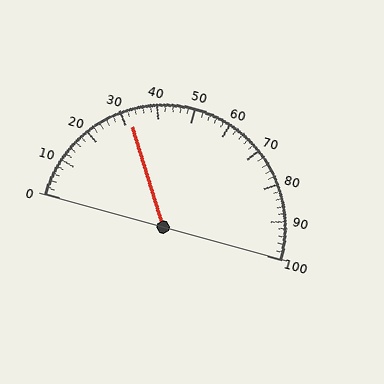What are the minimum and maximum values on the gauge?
The gauge ranges from 0 to 100.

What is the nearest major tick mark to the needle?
The nearest major tick mark is 30.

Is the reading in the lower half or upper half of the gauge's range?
The reading is in the lower half of the range (0 to 100).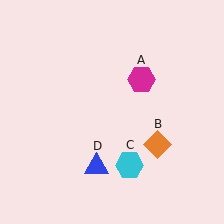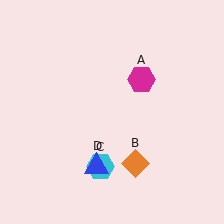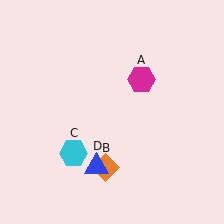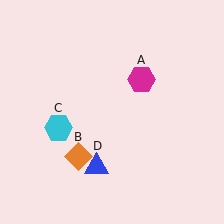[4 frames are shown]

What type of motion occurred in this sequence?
The orange diamond (object B), cyan hexagon (object C) rotated clockwise around the center of the scene.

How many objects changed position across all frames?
2 objects changed position: orange diamond (object B), cyan hexagon (object C).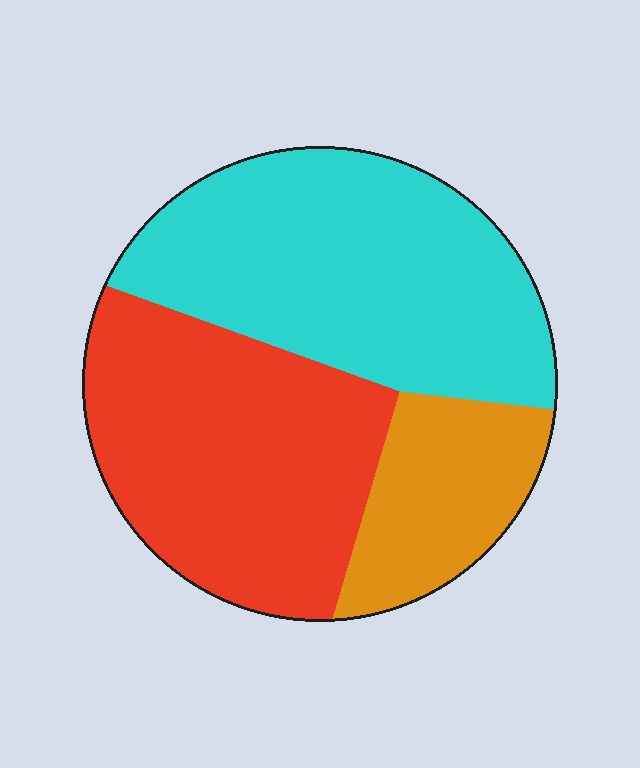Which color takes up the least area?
Orange, at roughly 15%.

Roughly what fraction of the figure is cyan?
Cyan covers about 45% of the figure.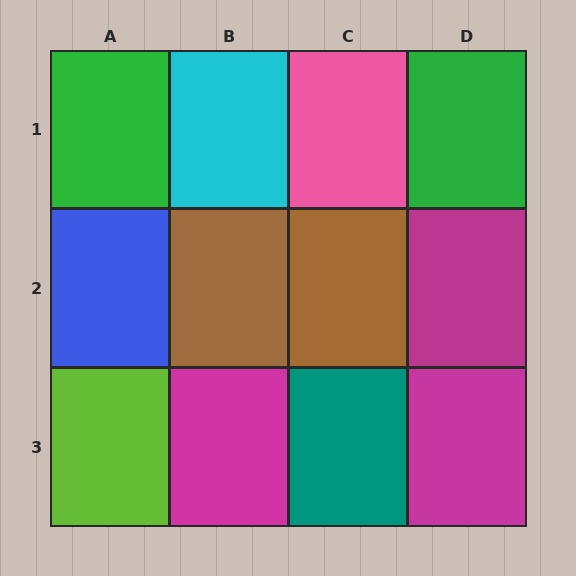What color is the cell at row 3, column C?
Teal.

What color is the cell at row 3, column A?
Lime.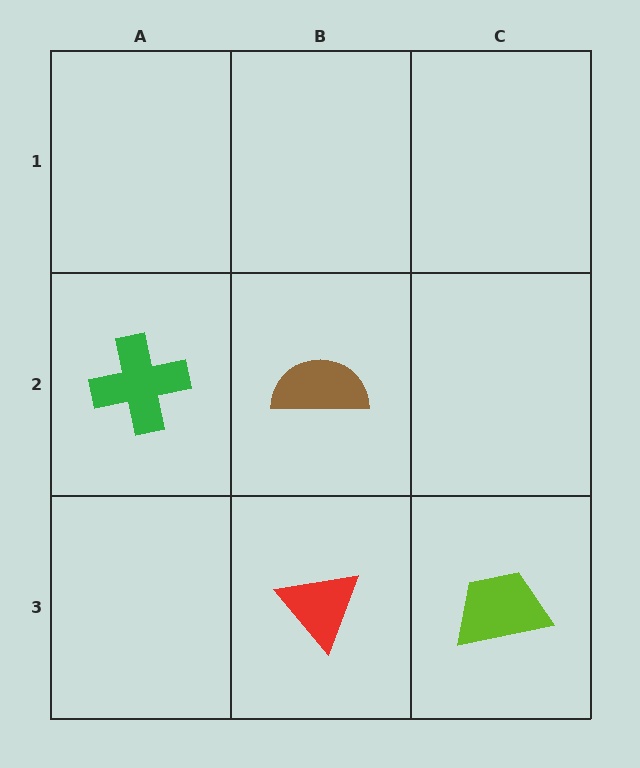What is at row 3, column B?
A red triangle.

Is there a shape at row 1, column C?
No, that cell is empty.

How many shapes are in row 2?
2 shapes.